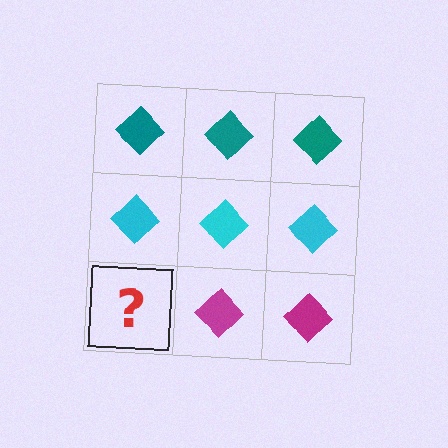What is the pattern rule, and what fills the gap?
The rule is that each row has a consistent color. The gap should be filled with a magenta diamond.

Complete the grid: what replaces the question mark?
The question mark should be replaced with a magenta diamond.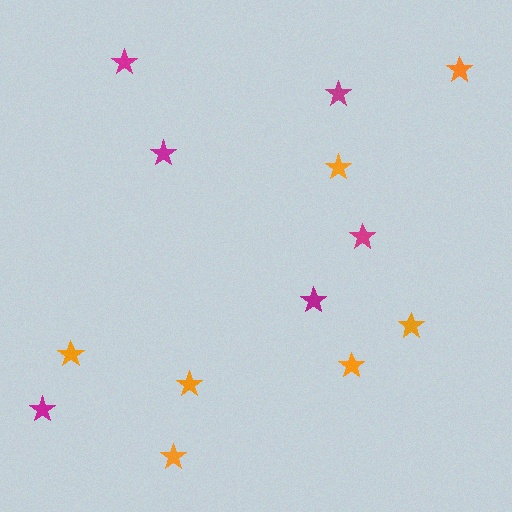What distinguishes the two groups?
There are 2 groups: one group of orange stars (7) and one group of magenta stars (6).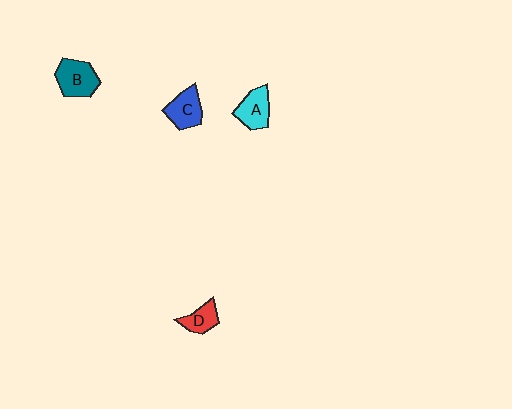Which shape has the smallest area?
Shape D (red).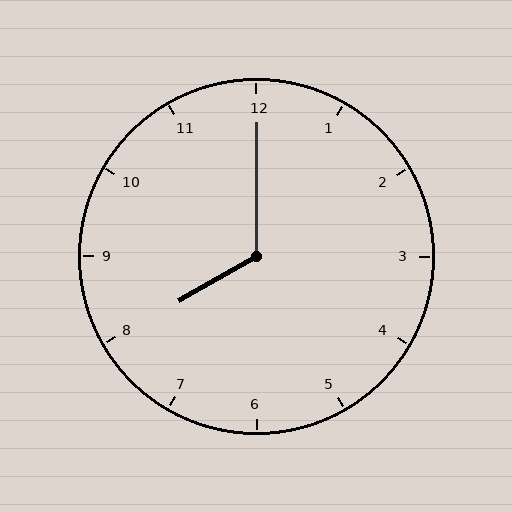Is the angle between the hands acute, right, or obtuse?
It is obtuse.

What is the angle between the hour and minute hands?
Approximately 120 degrees.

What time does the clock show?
8:00.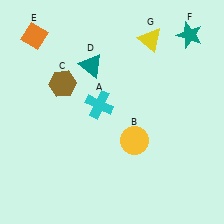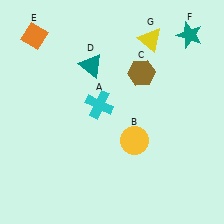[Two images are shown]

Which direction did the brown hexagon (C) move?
The brown hexagon (C) moved right.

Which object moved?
The brown hexagon (C) moved right.